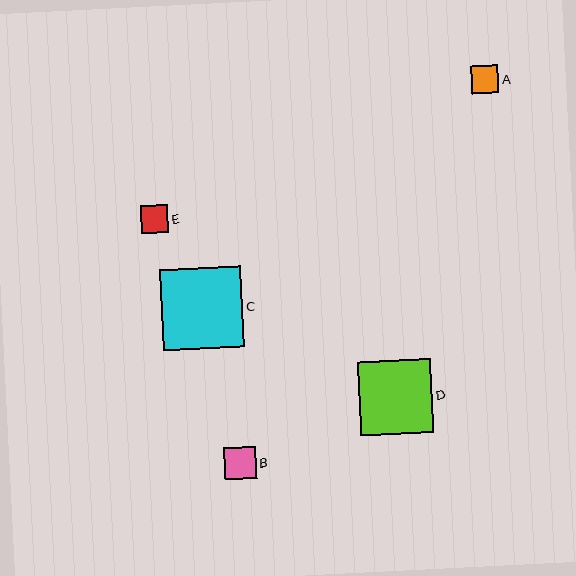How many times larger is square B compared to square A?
Square B is approximately 1.1 times the size of square A.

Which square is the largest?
Square C is the largest with a size of approximately 81 pixels.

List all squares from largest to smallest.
From largest to smallest: C, D, B, A, E.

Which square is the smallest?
Square E is the smallest with a size of approximately 28 pixels.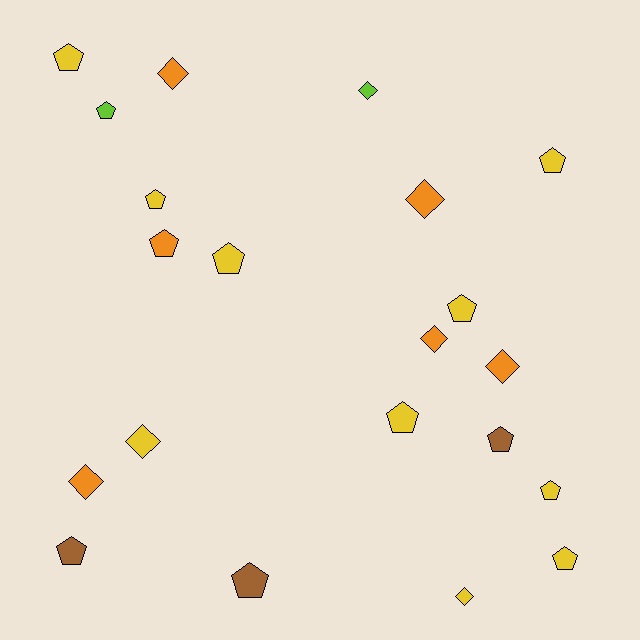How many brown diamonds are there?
There are no brown diamonds.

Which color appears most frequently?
Yellow, with 10 objects.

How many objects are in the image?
There are 21 objects.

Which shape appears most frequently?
Pentagon, with 13 objects.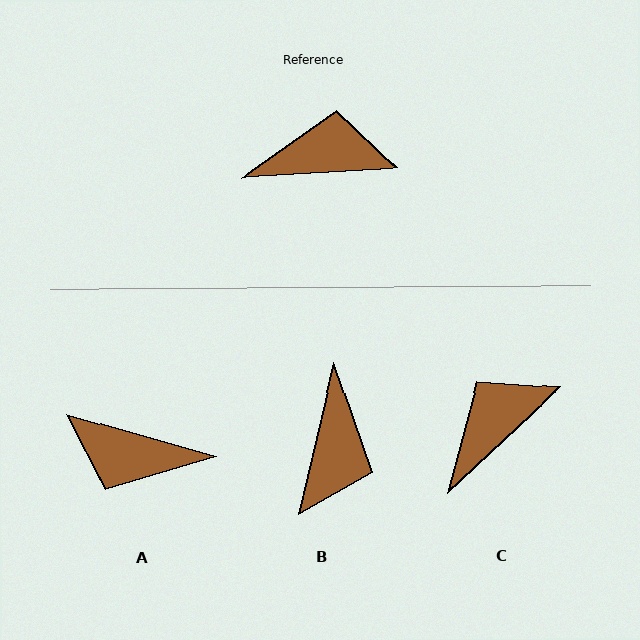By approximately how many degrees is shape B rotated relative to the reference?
Approximately 107 degrees clockwise.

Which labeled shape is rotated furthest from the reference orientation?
A, about 161 degrees away.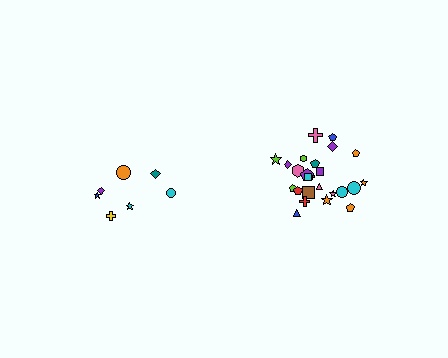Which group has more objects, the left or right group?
The right group.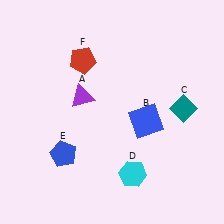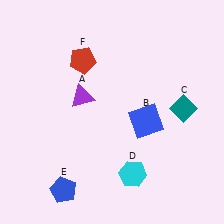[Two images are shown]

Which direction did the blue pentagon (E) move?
The blue pentagon (E) moved down.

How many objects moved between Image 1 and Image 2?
1 object moved between the two images.